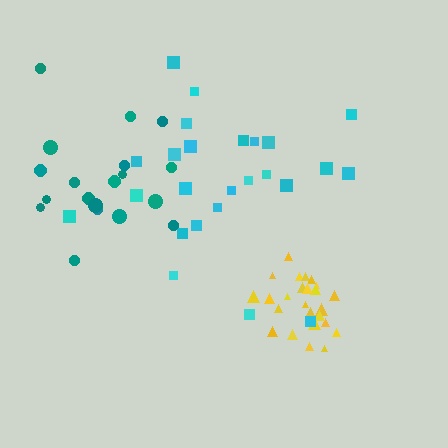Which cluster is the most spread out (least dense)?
Cyan.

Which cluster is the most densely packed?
Yellow.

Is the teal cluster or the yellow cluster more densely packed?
Yellow.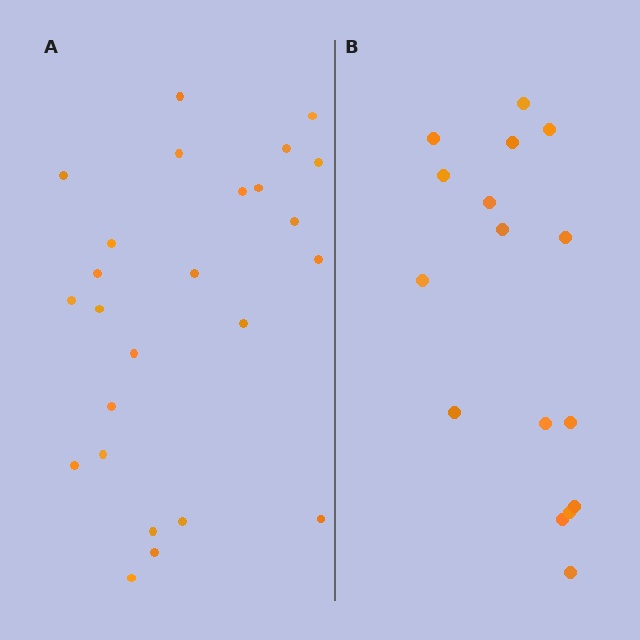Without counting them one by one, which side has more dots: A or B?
Region A (the left region) has more dots.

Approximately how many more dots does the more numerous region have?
Region A has roughly 8 or so more dots than region B.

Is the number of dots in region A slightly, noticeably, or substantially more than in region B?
Region A has substantially more. The ratio is roughly 1.6 to 1.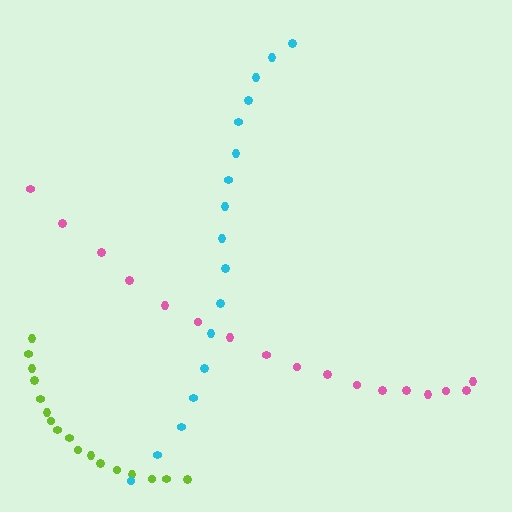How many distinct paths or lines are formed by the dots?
There are 3 distinct paths.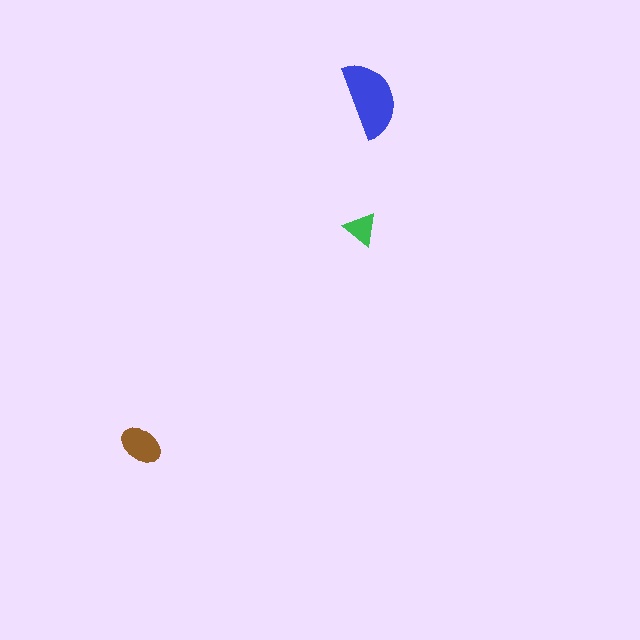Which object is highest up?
The blue semicircle is topmost.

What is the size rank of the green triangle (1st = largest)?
3rd.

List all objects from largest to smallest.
The blue semicircle, the brown ellipse, the green triangle.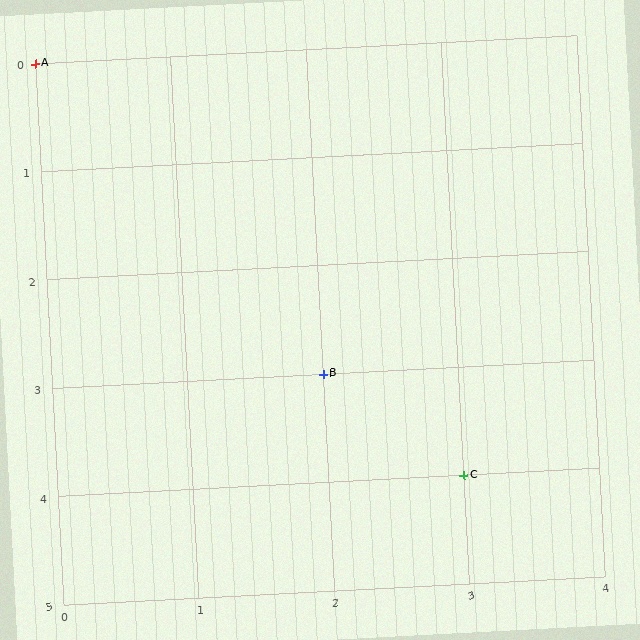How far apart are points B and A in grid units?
Points B and A are 2 columns and 3 rows apart (about 3.6 grid units diagonally).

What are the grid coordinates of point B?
Point B is at grid coordinates (2, 3).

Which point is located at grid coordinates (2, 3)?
Point B is at (2, 3).